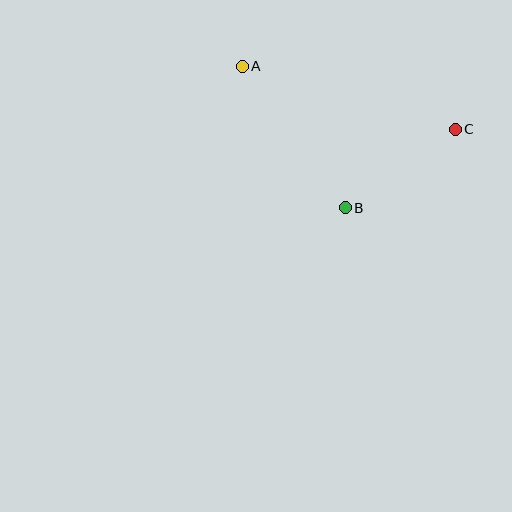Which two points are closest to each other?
Points B and C are closest to each other.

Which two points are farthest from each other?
Points A and C are farthest from each other.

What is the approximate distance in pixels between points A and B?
The distance between A and B is approximately 175 pixels.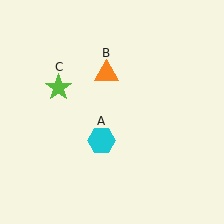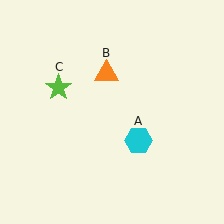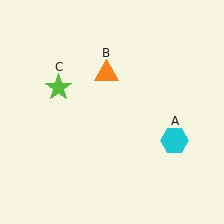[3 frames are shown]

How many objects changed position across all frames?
1 object changed position: cyan hexagon (object A).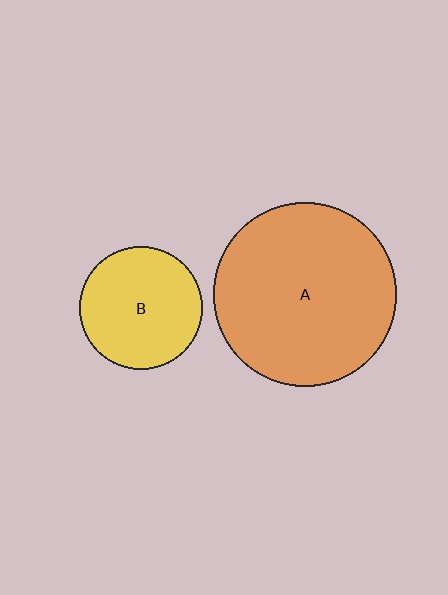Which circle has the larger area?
Circle A (orange).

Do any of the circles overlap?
No, none of the circles overlap.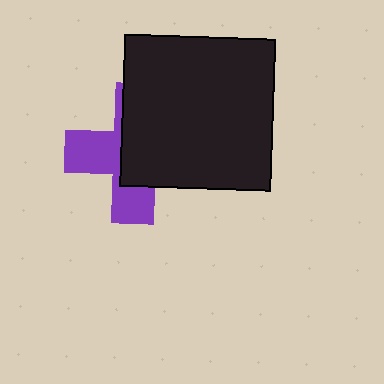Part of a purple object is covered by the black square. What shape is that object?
It is a cross.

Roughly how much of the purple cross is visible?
A small part of it is visible (roughly 44%).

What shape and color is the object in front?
The object in front is a black square.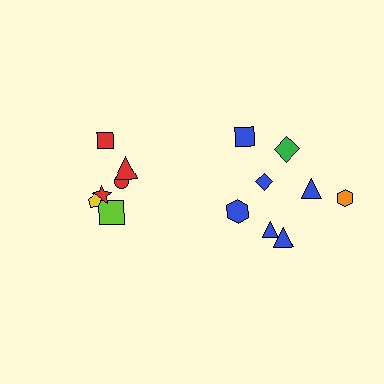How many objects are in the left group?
There are 6 objects.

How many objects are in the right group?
There are 8 objects.